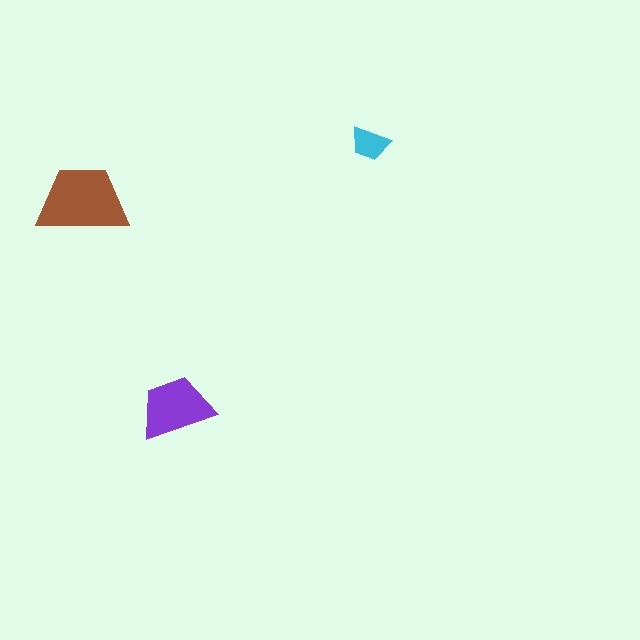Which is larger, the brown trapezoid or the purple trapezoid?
The brown one.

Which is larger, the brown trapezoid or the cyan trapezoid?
The brown one.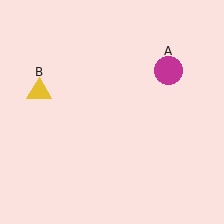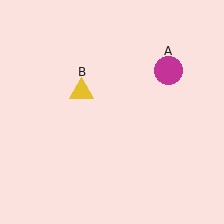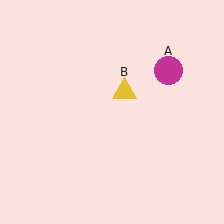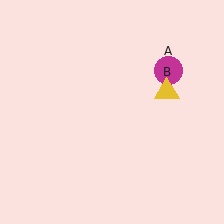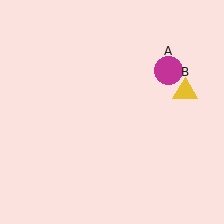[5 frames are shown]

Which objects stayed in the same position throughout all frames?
Magenta circle (object A) remained stationary.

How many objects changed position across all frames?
1 object changed position: yellow triangle (object B).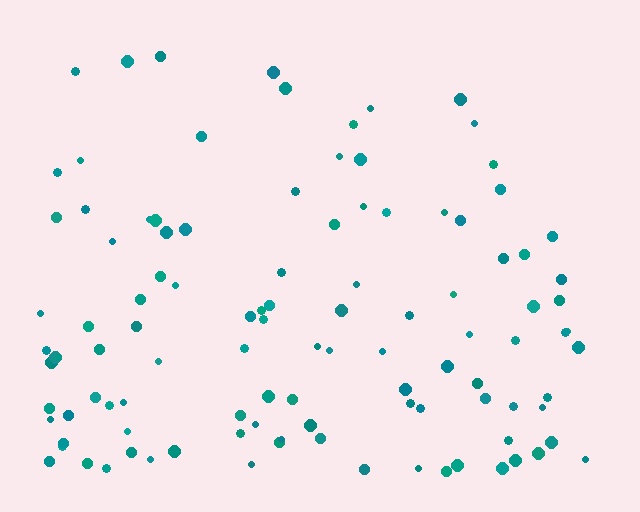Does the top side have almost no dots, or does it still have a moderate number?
Still a moderate number, just noticeably fewer than the bottom.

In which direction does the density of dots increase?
From top to bottom, with the bottom side densest.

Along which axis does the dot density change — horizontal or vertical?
Vertical.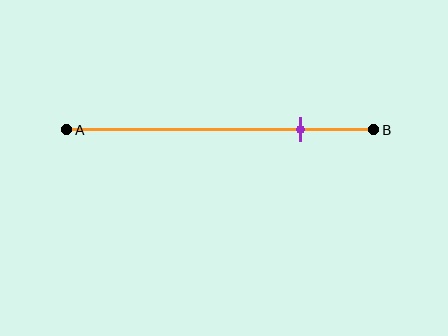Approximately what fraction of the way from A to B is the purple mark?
The purple mark is approximately 75% of the way from A to B.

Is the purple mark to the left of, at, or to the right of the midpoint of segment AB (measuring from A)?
The purple mark is to the right of the midpoint of segment AB.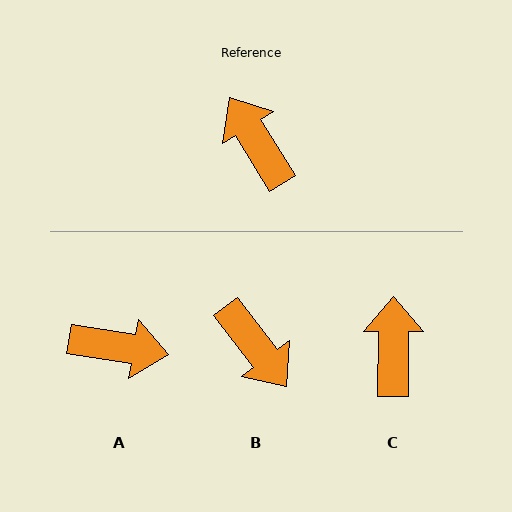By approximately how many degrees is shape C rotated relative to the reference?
Approximately 32 degrees clockwise.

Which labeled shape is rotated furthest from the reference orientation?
B, about 175 degrees away.